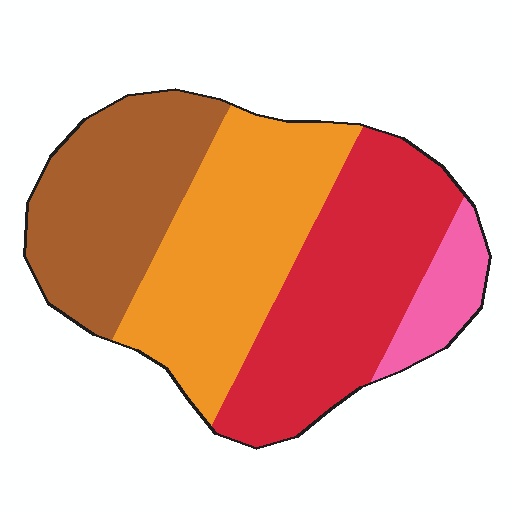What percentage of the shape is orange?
Orange covers 32% of the shape.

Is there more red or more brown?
Red.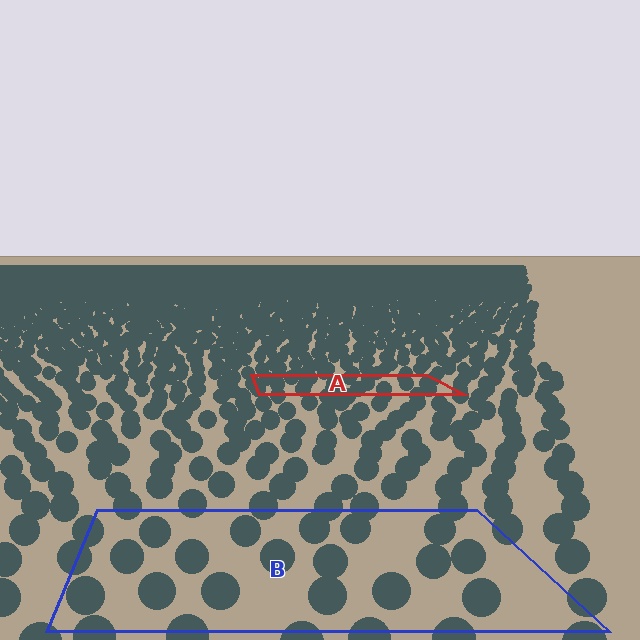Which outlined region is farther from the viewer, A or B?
Region A is farther from the viewer — the texture elements inside it appear smaller and more densely packed.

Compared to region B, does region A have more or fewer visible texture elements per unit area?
Region A has more texture elements per unit area — they are packed more densely because it is farther away.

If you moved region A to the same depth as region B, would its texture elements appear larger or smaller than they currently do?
They would appear larger. At a closer depth, the same texture elements are projected at a bigger on-screen size.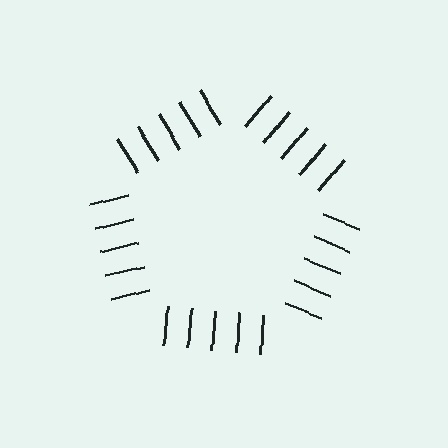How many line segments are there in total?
25 — 5 along each of the 5 edges.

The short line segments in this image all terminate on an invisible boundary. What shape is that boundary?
An illusory pentagon — the line segments terminate on its edges but no continuous stroke is drawn.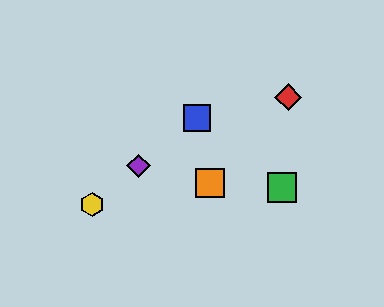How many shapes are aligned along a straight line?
3 shapes (the blue square, the yellow hexagon, the purple diamond) are aligned along a straight line.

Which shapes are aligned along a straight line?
The blue square, the yellow hexagon, the purple diamond are aligned along a straight line.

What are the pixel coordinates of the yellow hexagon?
The yellow hexagon is at (92, 205).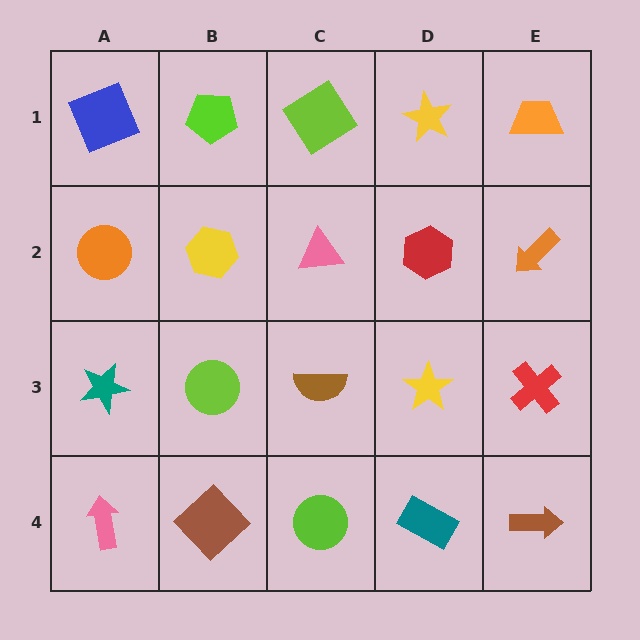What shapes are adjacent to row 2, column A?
A blue square (row 1, column A), a teal star (row 3, column A), a yellow hexagon (row 2, column B).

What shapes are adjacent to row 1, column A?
An orange circle (row 2, column A), a lime pentagon (row 1, column B).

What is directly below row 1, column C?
A pink triangle.